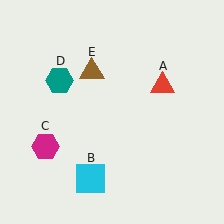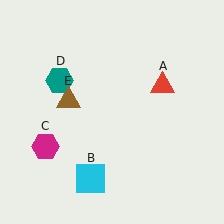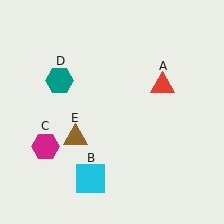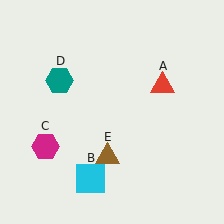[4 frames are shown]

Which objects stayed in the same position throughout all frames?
Red triangle (object A) and cyan square (object B) and magenta hexagon (object C) and teal hexagon (object D) remained stationary.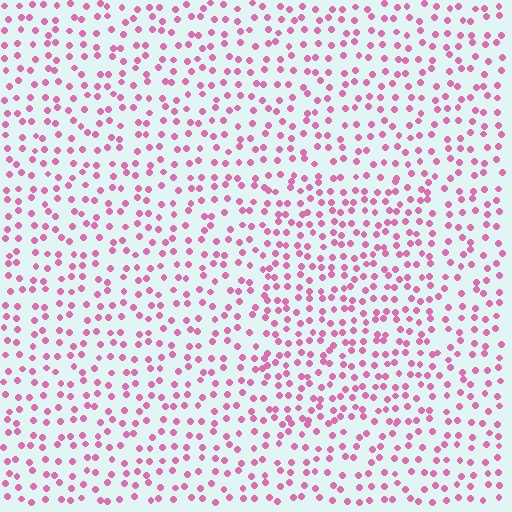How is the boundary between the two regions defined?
The boundary is defined by a change in element density (approximately 1.4x ratio). All elements are the same color, size, and shape.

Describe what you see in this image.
The image contains small pink elements arranged at two different densities. A rectangle-shaped region is visible where the elements are more densely packed than the surrounding area.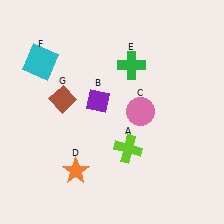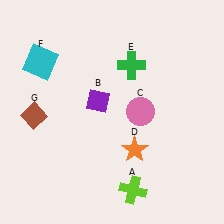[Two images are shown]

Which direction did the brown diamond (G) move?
The brown diamond (G) moved left.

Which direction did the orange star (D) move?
The orange star (D) moved right.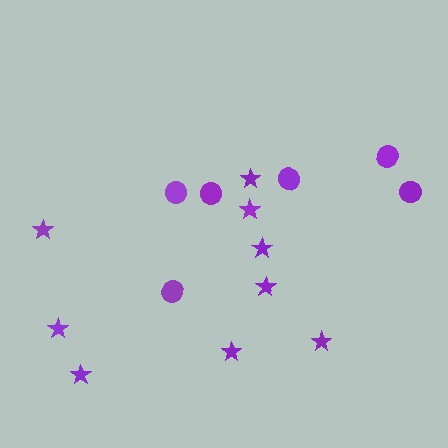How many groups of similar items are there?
There are 2 groups: one group of circles (6) and one group of stars (9).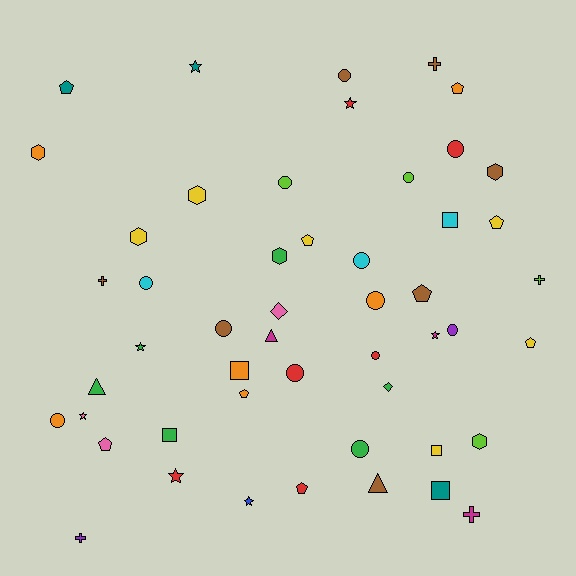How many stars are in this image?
There are 7 stars.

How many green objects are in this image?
There are 6 green objects.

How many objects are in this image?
There are 50 objects.